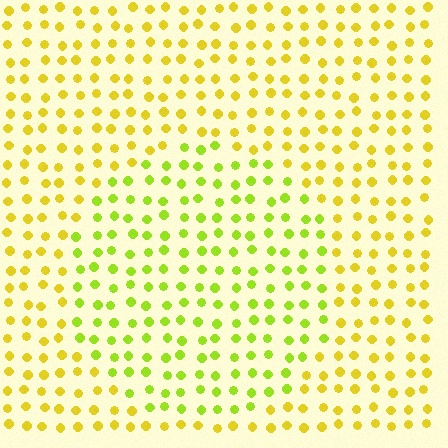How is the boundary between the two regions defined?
The boundary is defined purely by a slight shift in hue (about 30 degrees). Spacing, size, and orientation are identical on both sides.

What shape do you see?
I see a circle.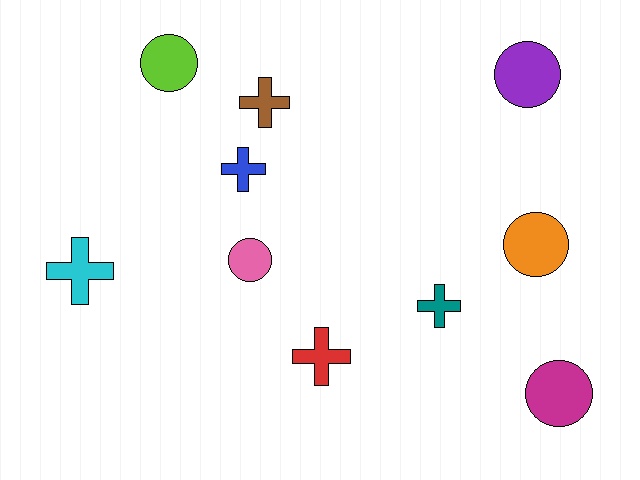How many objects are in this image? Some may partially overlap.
There are 10 objects.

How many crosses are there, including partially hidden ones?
There are 5 crosses.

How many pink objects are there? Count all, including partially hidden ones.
There is 1 pink object.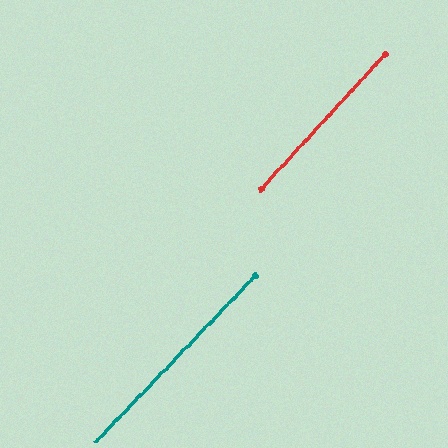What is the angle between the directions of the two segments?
Approximately 1 degree.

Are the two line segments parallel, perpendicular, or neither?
Parallel — their directions differ by only 1.2°.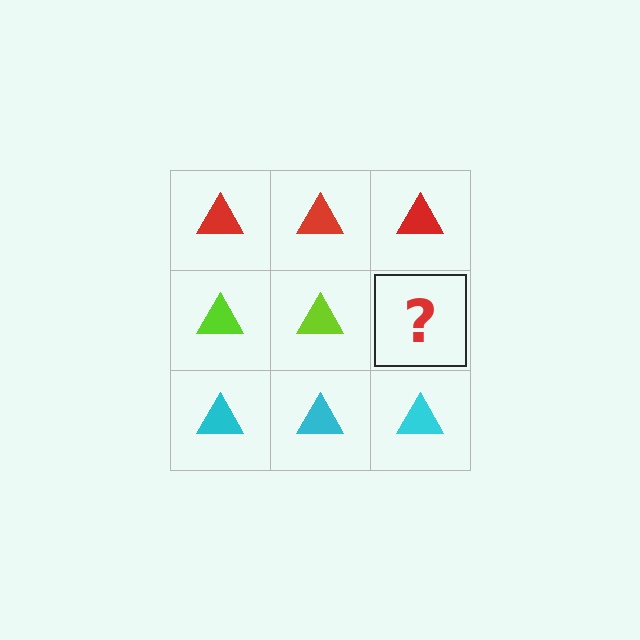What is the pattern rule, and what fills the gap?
The rule is that each row has a consistent color. The gap should be filled with a lime triangle.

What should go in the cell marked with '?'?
The missing cell should contain a lime triangle.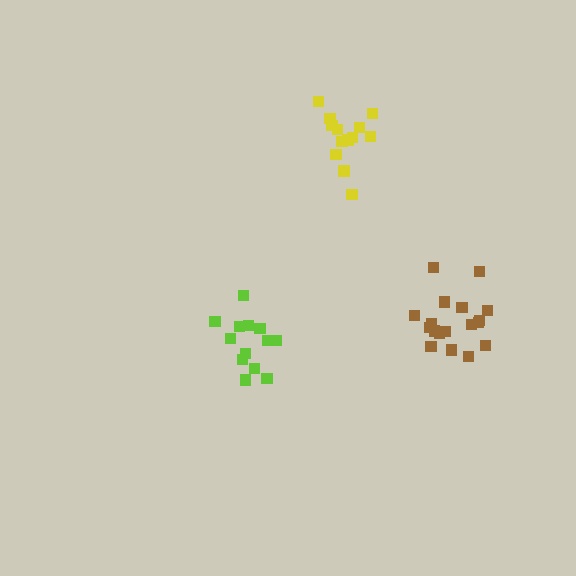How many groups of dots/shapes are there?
There are 3 groups.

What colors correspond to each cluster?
The clusters are colored: brown, yellow, lime.